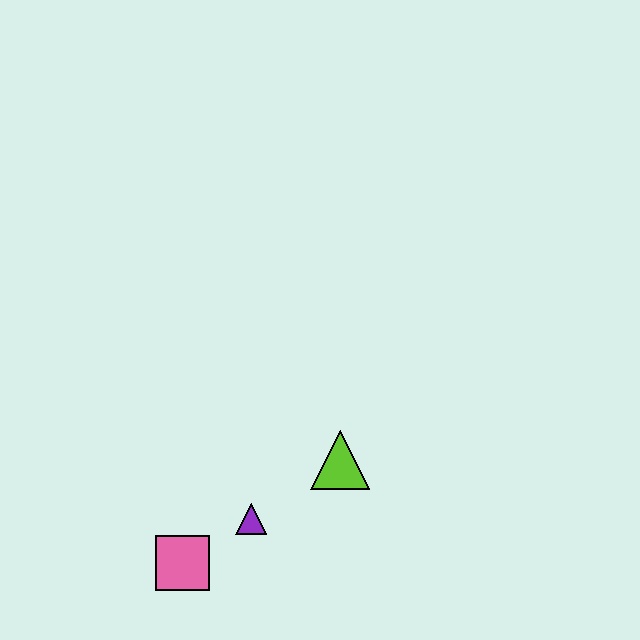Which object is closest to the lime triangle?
The purple triangle is closest to the lime triangle.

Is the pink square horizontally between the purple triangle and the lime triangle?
No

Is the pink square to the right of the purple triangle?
No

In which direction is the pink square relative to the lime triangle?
The pink square is to the left of the lime triangle.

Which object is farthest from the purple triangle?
The lime triangle is farthest from the purple triangle.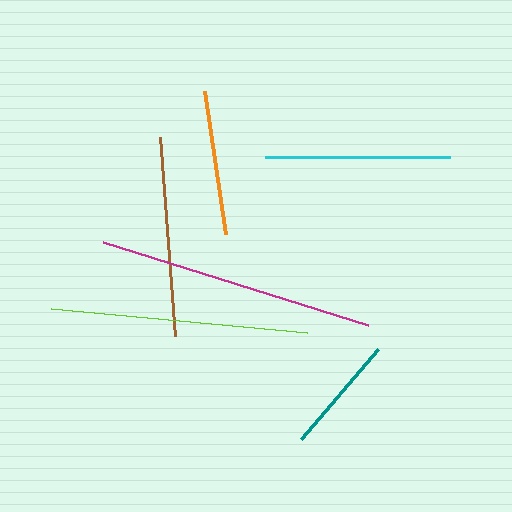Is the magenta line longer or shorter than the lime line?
The magenta line is longer than the lime line.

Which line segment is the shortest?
The teal line is the shortest at approximately 118 pixels.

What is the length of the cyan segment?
The cyan segment is approximately 185 pixels long.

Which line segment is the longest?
The magenta line is the longest at approximately 277 pixels.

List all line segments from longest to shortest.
From longest to shortest: magenta, lime, brown, cyan, orange, teal.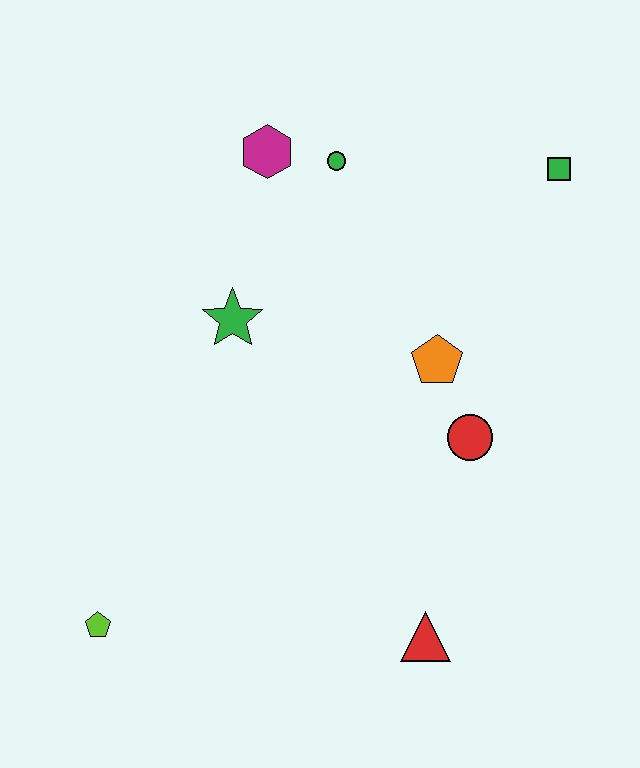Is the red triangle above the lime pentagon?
No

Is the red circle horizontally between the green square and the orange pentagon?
Yes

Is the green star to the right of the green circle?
No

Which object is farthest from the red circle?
The lime pentagon is farthest from the red circle.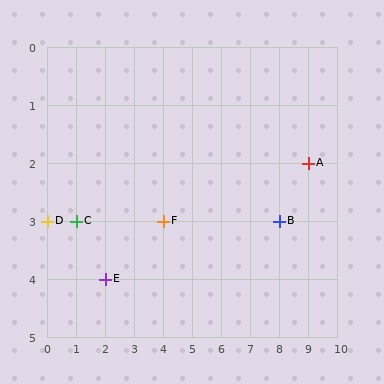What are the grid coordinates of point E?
Point E is at grid coordinates (2, 4).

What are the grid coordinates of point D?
Point D is at grid coordinates (0, 3).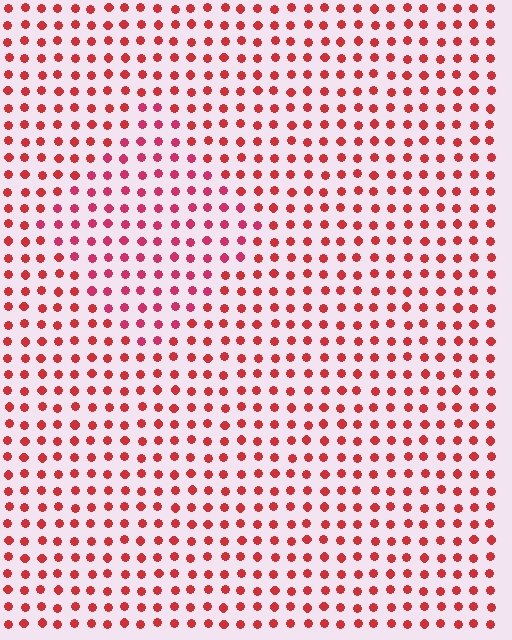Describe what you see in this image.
The image is filled with small red elements in a uniform arrangement. A diamond-shaped region is visible where the elements are tinted to a slightly different hue, forming a subtle color boundary.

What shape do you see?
I see a diamond.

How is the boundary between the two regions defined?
The boundary is defined purely by a slight shift in hue (about 21 degrees). Spacing, size, and orientation are identical on both sides.